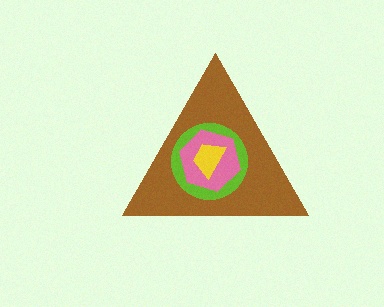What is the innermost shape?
The yellow trapezoid.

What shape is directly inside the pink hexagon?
The yellow trapezoid.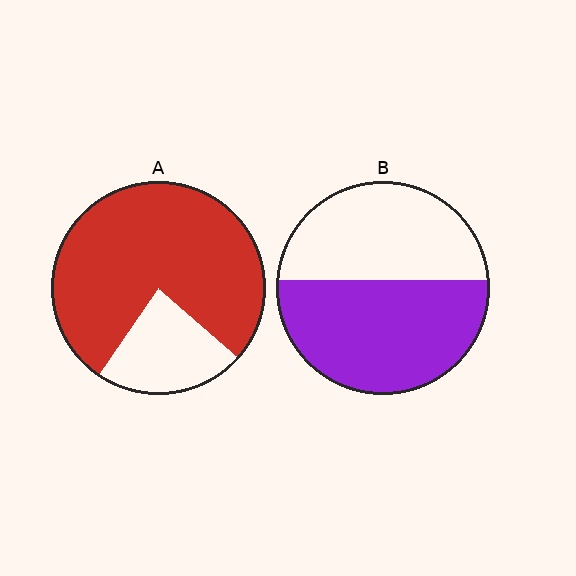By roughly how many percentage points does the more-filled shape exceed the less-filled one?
By roughly 20 percentage points (A over B).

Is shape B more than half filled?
Yes.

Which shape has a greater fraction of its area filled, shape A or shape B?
Shape A.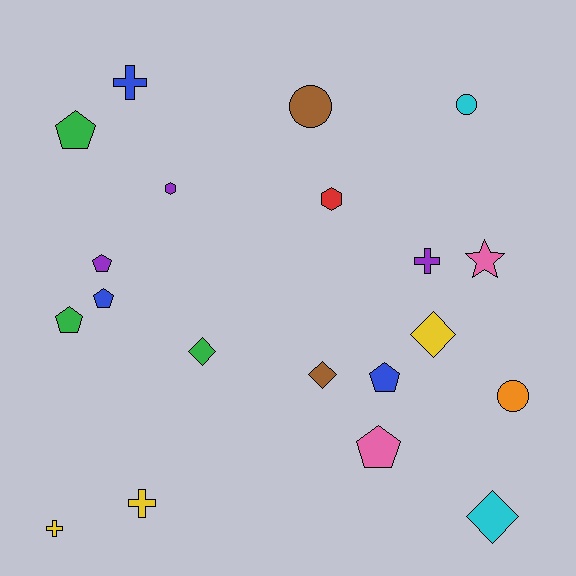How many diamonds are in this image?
There are 4 diamonds.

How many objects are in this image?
There are 20 objects.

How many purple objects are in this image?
There are 3 purple objects.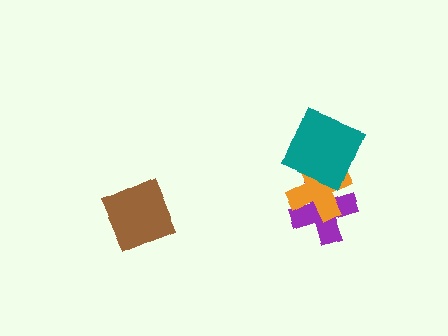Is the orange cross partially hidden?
Yes, it is partially covered by another shape.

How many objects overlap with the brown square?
0 objects overlap with the brown square.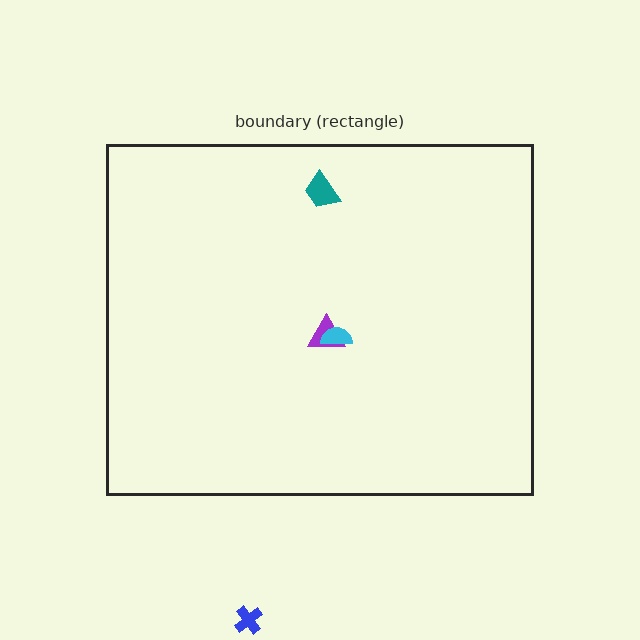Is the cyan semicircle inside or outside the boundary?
Inside.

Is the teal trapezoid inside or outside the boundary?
Inside.